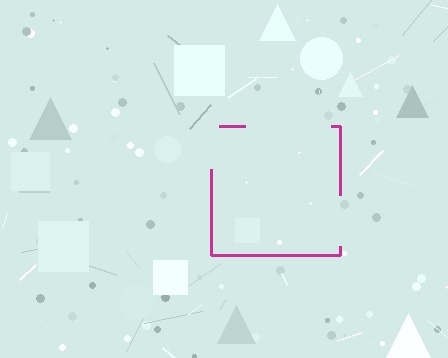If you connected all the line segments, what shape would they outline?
They would outline a square.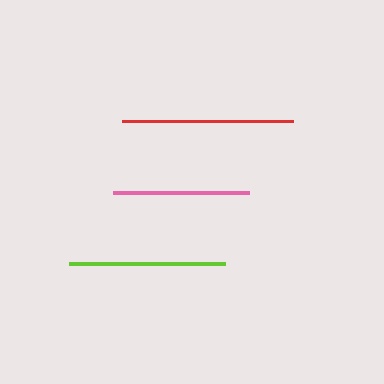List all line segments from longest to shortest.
From longest to shortest: red, lime, pink.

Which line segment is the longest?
The red line is the longest at approximately 171 pixels.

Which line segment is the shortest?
The pink line is the shortest at approximately 137 pixels.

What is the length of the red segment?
The red segment is approximately 171 pixels long.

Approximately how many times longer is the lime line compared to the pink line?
The lime line is approximately 1.1 times the length of the pink line.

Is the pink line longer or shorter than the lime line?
The lime line is longer than the pink line.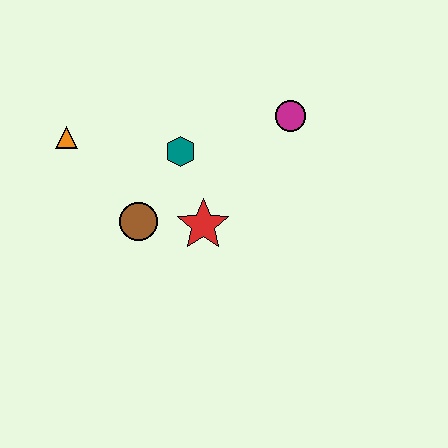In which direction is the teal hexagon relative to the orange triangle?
The teal hexagon is to the right of the orange triangle.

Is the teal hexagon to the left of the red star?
Yes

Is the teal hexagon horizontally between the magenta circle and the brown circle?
Yes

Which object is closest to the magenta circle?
The teal hexagon is closest to the magenta circle.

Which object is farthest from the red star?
The orange triangle is farthest from the red star.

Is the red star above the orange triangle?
No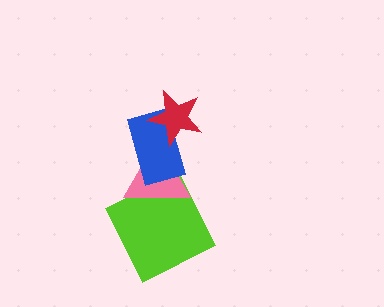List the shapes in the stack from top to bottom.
From top to bottom: the red star, the blue rectangle, the pink triangle, the lime square.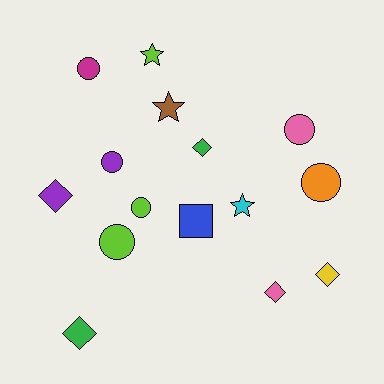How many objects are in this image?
There are 15 objects.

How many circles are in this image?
There are 6 circles.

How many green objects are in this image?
There are 2 green objects.